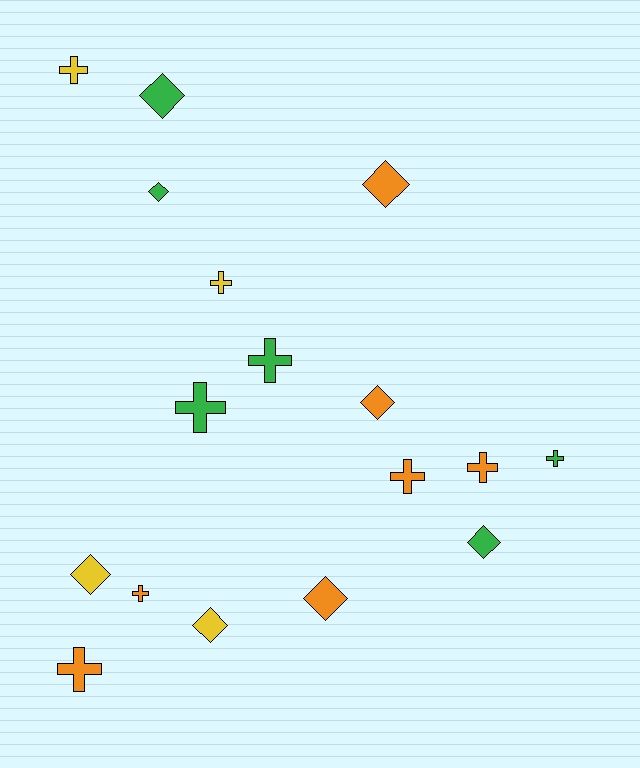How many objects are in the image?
There are 17 objects.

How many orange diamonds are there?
There are 3 orange diamonds.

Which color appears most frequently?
Orange, with 7 objects.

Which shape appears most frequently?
Cross, with 9 objects.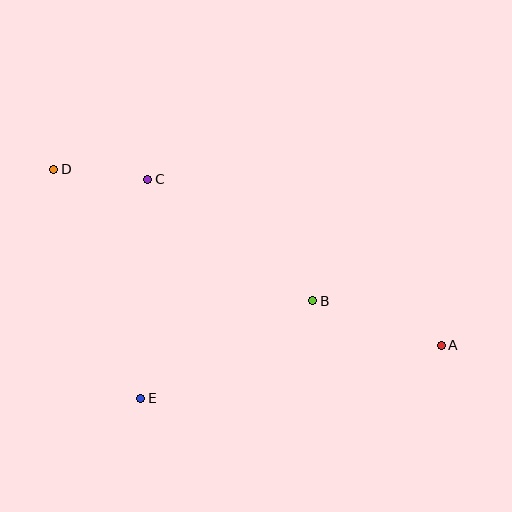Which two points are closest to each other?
Points C and D are closest to each other.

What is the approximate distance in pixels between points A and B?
The distance between A and B is approximately 136 pixels.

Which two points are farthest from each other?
Points A and D are farthest from each other.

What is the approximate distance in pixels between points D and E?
The distance between D and E is approximately 244 pixels.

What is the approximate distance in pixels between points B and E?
The distance between B and E is approximately 198 pixels.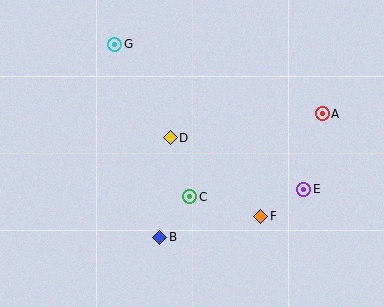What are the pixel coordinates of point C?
Point C is at (190, 197).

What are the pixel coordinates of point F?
Point F is at (261, 216).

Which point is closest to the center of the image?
Point D at (170, 138) is closest to the center.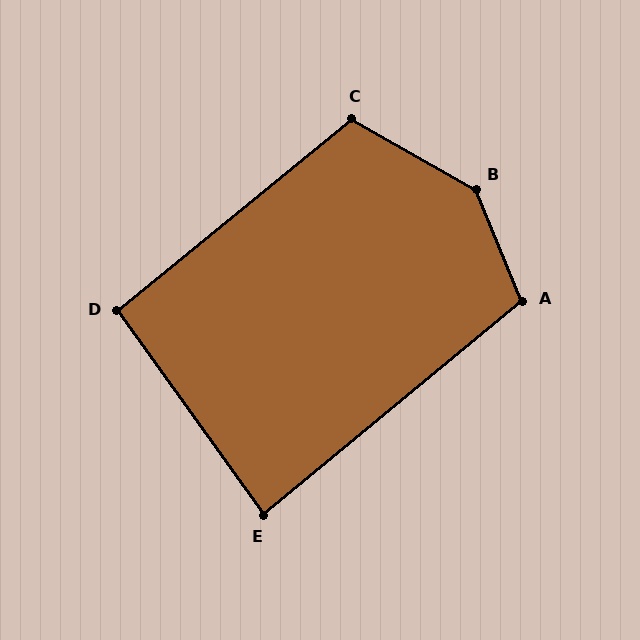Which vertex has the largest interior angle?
B, at approximately 142 degrees.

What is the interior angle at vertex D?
Approximately 94 degrees (approximately right).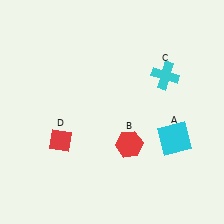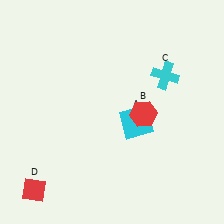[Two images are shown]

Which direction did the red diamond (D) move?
The red diamond (D) moved down.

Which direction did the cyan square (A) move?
The cyan square (A) moved left.